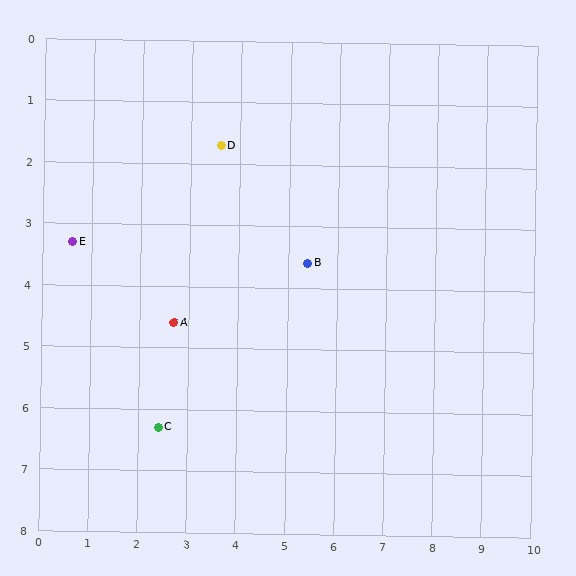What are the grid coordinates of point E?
Point E is at approximately (0.6, 3.3).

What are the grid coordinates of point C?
Point C is at approximately (2.4, 6.3).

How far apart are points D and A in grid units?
Points D and A are about 3.0 grid units apart.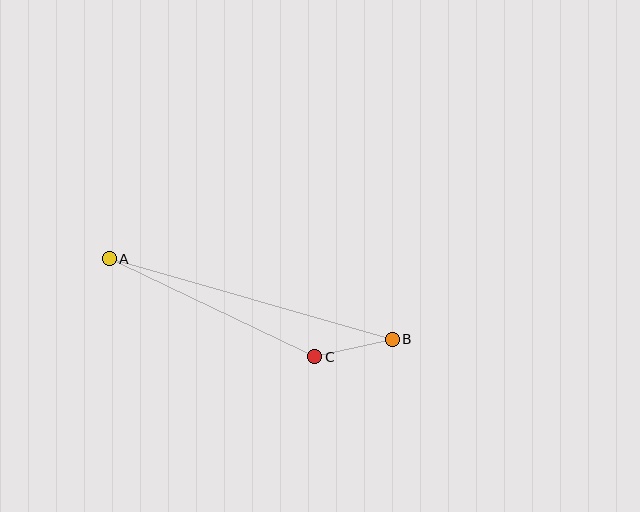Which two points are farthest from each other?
Points A and B are farthest from each other.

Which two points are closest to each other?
Points B and C are closest to each other.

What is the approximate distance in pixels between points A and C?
The distance between A and C is approximately 227 pixels.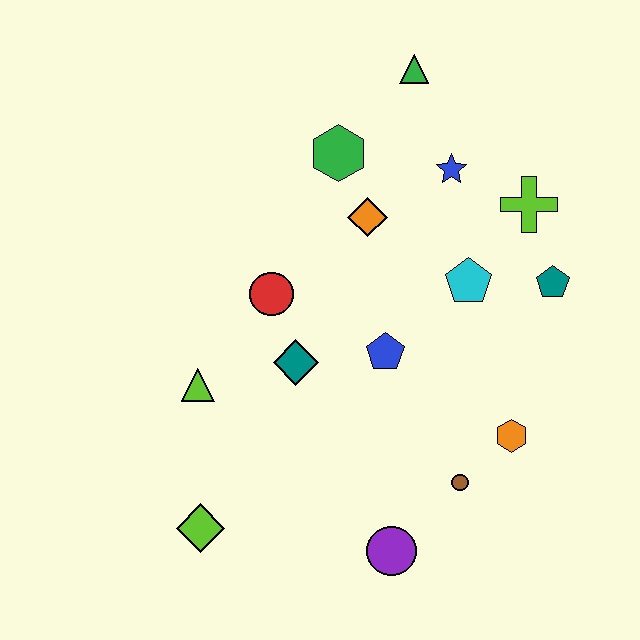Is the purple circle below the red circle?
Yes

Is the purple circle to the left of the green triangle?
Yes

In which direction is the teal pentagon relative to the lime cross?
The teal pentagon is below the lime cross.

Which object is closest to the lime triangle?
The teal diamond is closest to the lime triangle.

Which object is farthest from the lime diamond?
The green triangle is farthest from the lime diamond.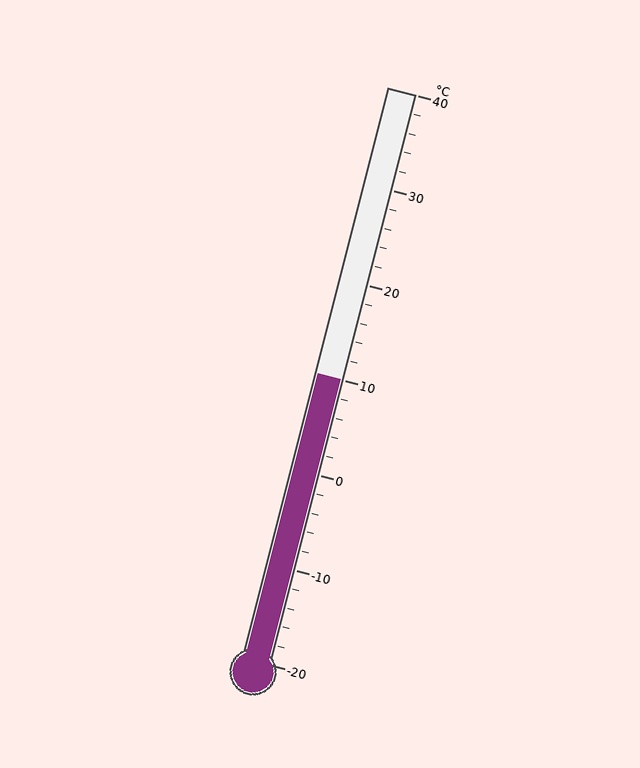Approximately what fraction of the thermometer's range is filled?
The thermometer is filled to approximately 50% of its range.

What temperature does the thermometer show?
The thermometer shows approximately 10°C.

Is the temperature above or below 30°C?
The temperature is below 30°C.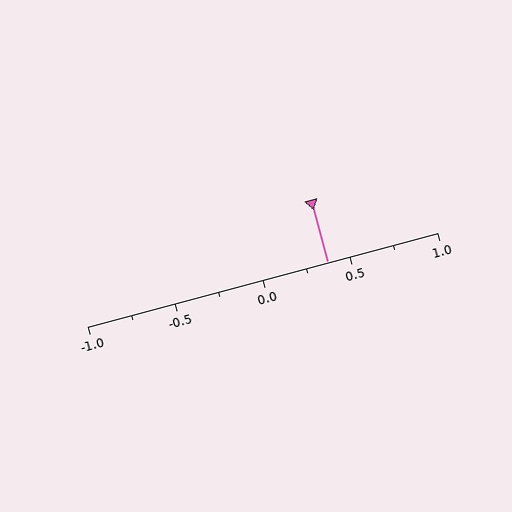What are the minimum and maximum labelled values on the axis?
The axis runs from -1.0 to 1.0.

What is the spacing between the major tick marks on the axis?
The major ticks are spaced 0.5 apart.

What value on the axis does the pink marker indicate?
The marker indicates approximately 0.38.